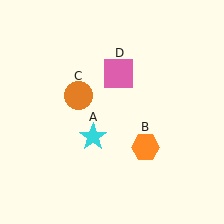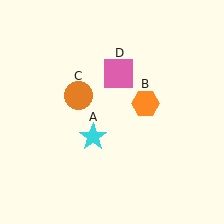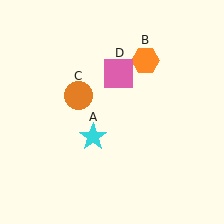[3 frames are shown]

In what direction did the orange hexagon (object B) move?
The orange hexagon (object B) moved up.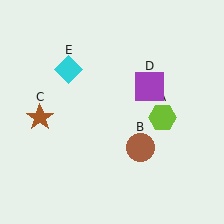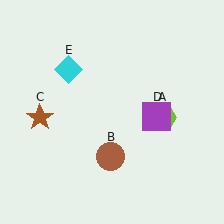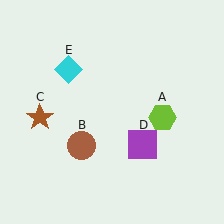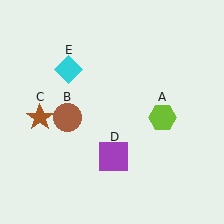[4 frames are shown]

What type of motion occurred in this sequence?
The brown circle (object B), purple square (object D) rotated clockwise around the center of the scene.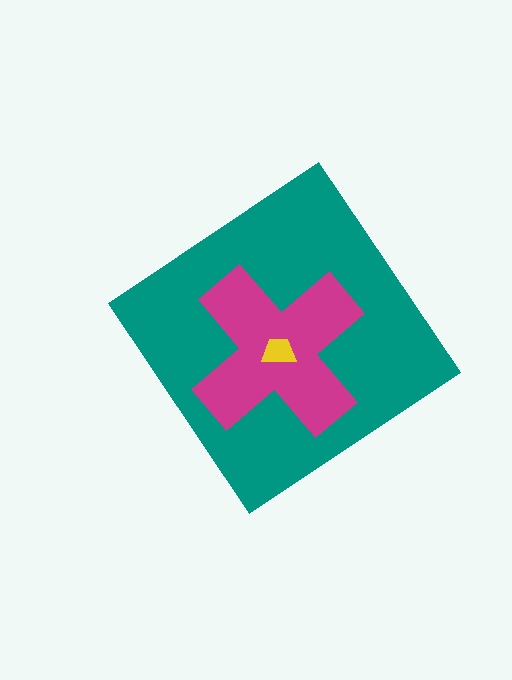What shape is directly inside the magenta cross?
The yellow trapezoid.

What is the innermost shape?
The yellow trapezoid.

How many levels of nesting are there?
3.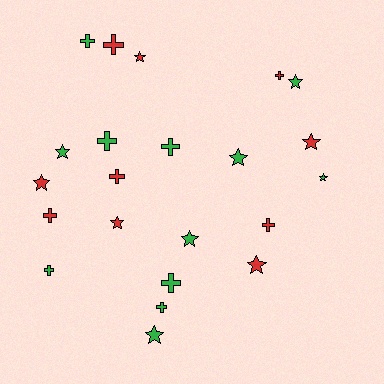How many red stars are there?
There are 5 red stars.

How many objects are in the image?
There are 22 objects.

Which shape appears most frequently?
Star, with 11 objects.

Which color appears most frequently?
Green, with 12 objects.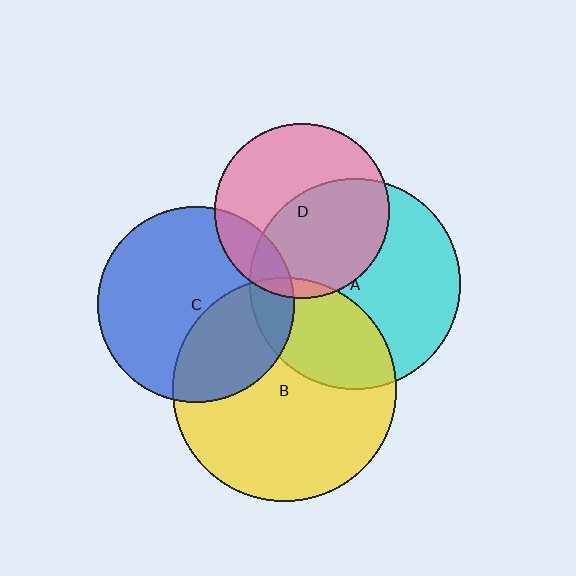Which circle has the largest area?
Circle B (yellow).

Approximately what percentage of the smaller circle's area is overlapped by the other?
Approximately 35%.